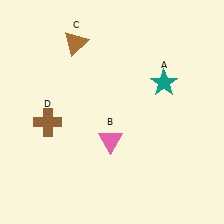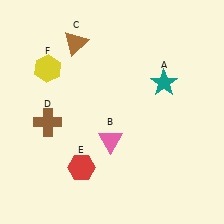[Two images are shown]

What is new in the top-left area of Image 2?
A yellow hexagon (F) was added in the top-left area of Image 2.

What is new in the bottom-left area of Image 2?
A red hexagon (E) was added in the bottom-left area of Image 2.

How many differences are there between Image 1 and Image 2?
There are 2 differences between the two images.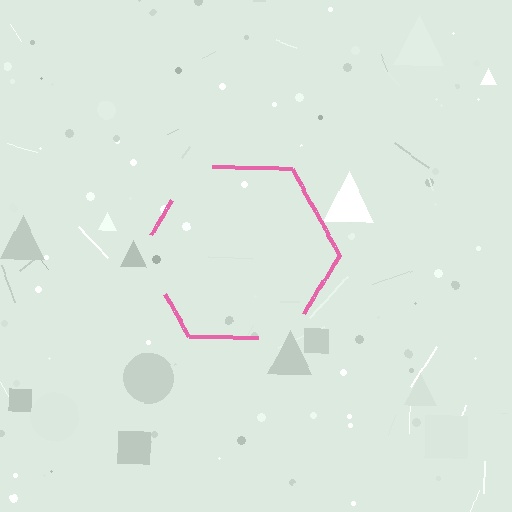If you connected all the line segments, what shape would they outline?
They would outline a hexagon.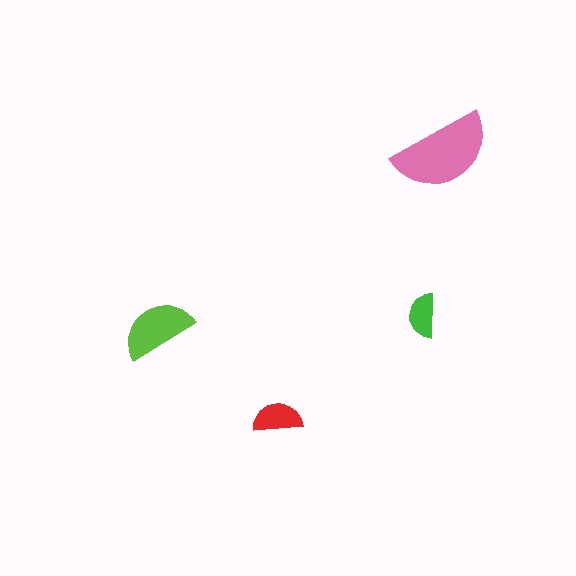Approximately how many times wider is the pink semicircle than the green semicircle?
About 2 times wider.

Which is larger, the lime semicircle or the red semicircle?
The lime one.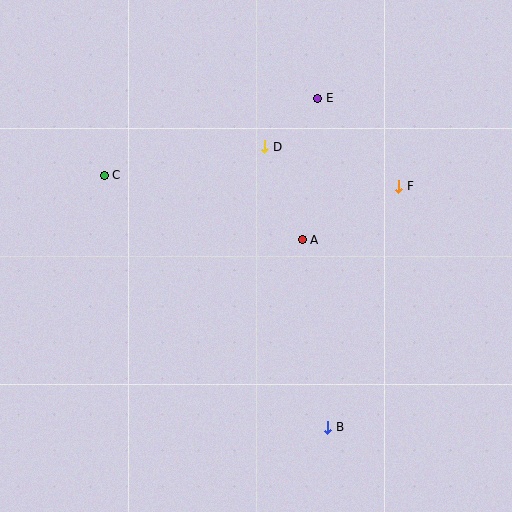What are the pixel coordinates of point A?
Point A is at (302, 240).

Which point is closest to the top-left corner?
Point C is closest to the top-left corner.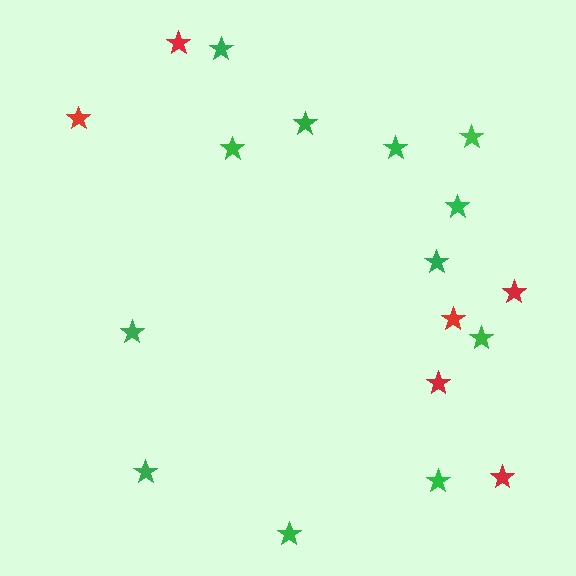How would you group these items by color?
There are 2 groups: one group of green stars (12) and one group of red stars (6).